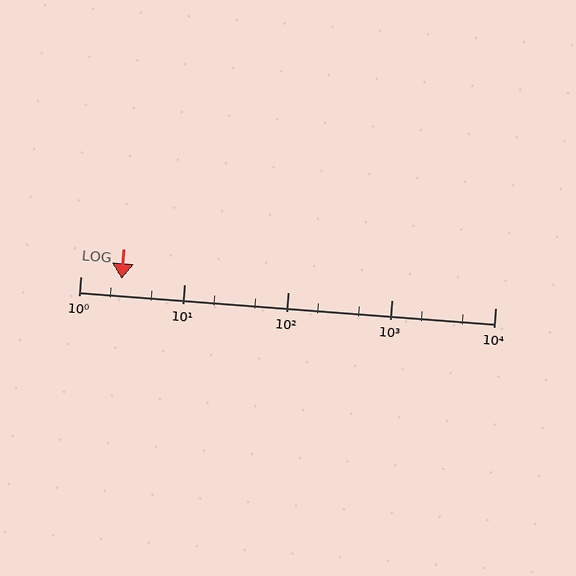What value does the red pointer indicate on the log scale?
The pointer indicates approximately 2.5.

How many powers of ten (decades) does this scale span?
The scale spans 4 decades, from 1 to 10000.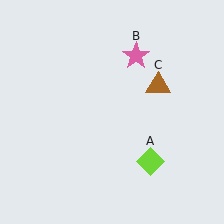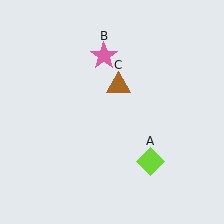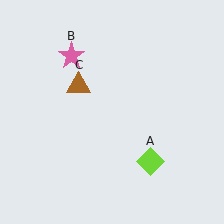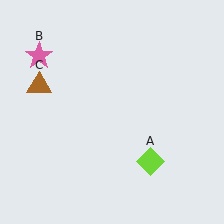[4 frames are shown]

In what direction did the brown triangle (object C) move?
The brown triangle (object C) moved left.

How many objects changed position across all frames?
2 objects changed position: pink star (object B), brown triangle (object C).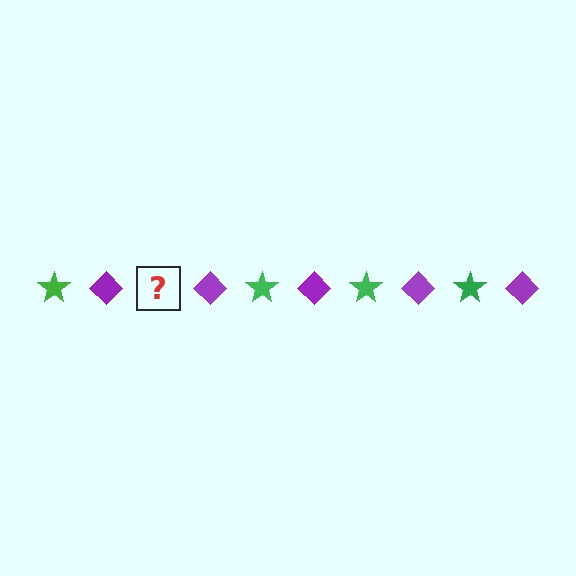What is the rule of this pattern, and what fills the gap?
The rule is that the pattern alternates between green star and purple diamond. The gap should be filled with a green star.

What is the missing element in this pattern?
The missing element is a green star.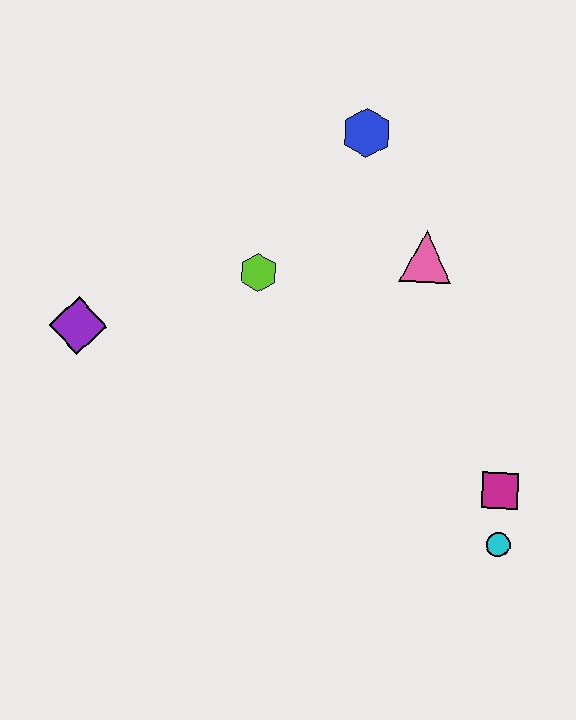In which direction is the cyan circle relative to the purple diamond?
The cyan circle is to the right of the purple diamond.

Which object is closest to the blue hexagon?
The pink triangle is closest to the blue hexagon.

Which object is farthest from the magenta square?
The purple diamond is farthest from the magenta square.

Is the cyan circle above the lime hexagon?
No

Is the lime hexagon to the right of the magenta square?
No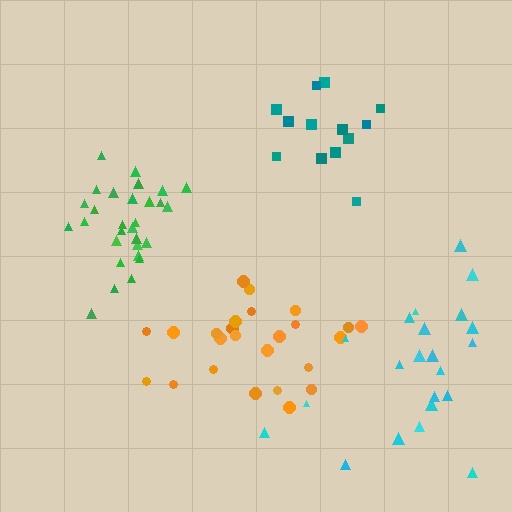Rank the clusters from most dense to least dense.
green, orange, teal, cyan.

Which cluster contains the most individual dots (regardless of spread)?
Green (29).